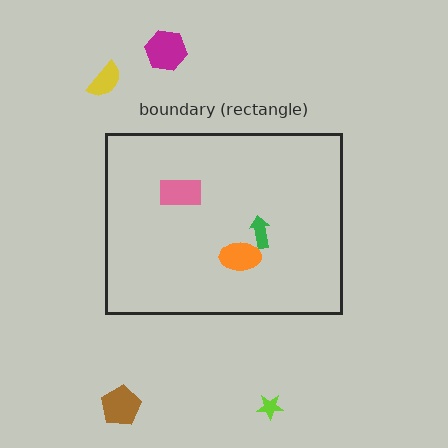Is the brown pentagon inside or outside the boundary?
Outside.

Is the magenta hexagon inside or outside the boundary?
Outside.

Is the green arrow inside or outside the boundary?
Inside.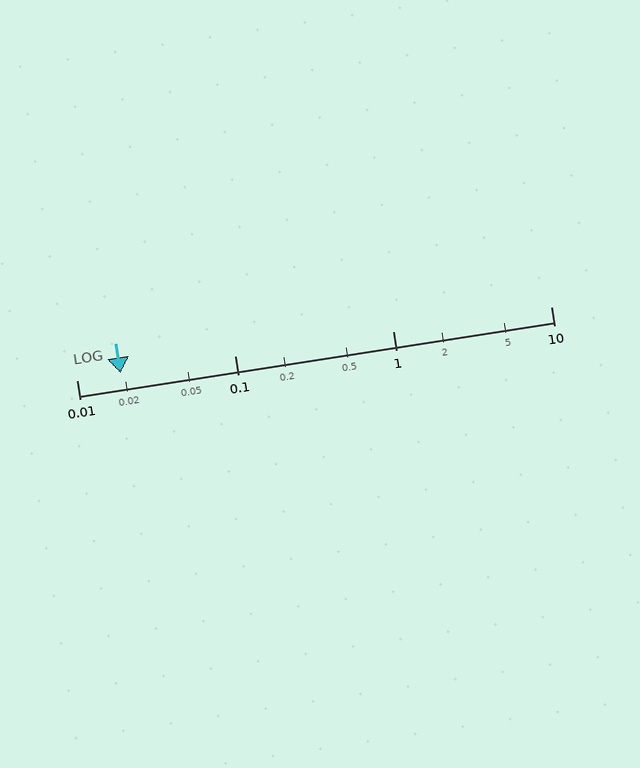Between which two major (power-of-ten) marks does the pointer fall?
The pointer is between 0.01 and 0.1.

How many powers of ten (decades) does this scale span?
The scale spans 3 decades, from 0.01 to 10.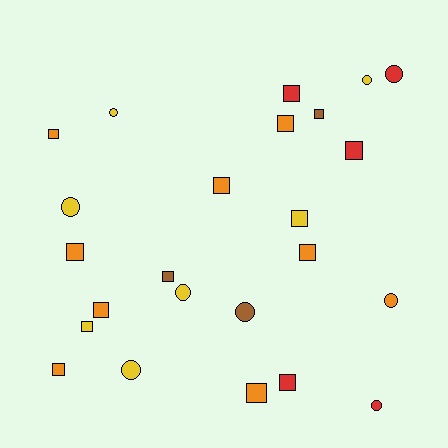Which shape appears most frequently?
Square, with 15 objects.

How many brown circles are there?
There is 1 brown circle.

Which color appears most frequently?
Orange, with 9 objects.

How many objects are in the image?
There are 24 objects.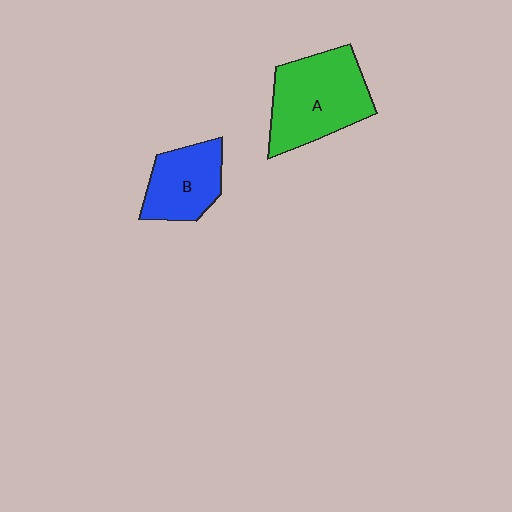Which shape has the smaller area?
Shape B (blue).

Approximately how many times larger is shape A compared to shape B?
Approximately 1.5 times.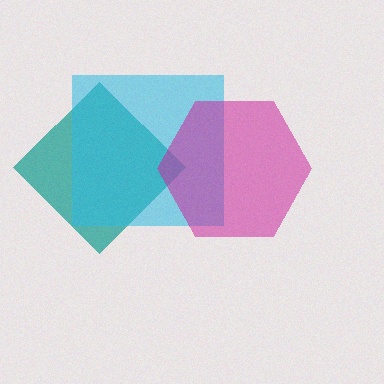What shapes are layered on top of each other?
The layered shapes are: a teal diamond, a cyan square, a magenta hexagon.